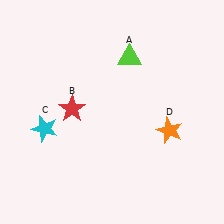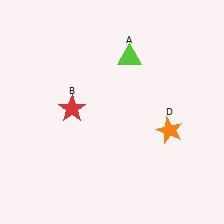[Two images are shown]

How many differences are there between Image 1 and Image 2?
There is 1 difference between the two images.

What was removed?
The cyan star (C) was removed in Image 2.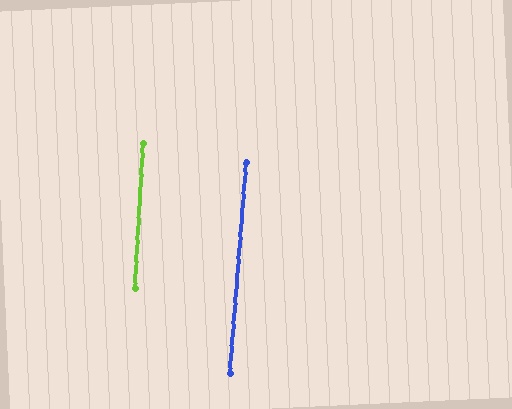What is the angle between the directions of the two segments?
Approximately 1 degree.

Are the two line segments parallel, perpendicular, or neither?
Parallel — their directions differ by only 1.3°.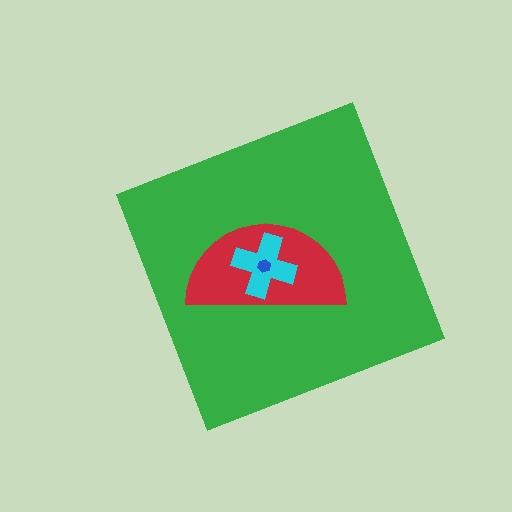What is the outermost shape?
The green diamond.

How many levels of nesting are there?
4.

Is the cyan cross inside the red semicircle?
Yes.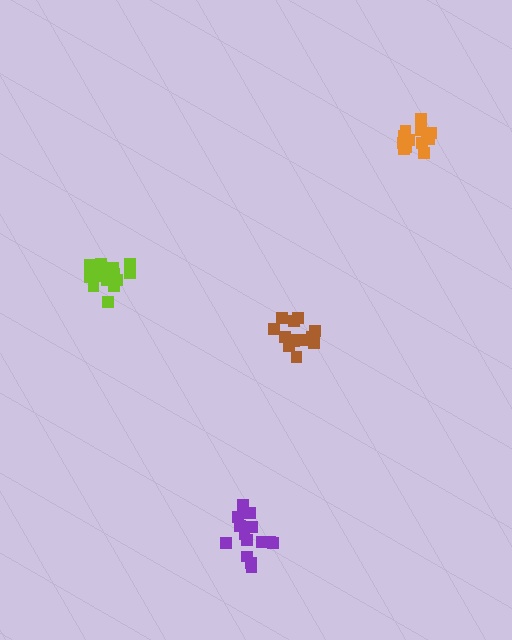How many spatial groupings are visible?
There are 4 spatial groupings.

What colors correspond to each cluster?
The clusters are colored: brown, orange, purple, lime.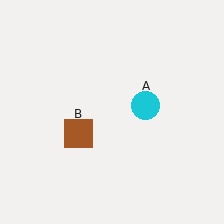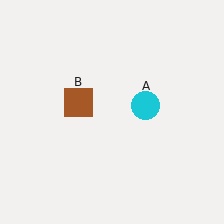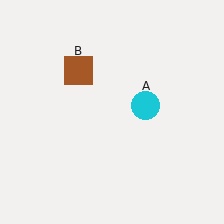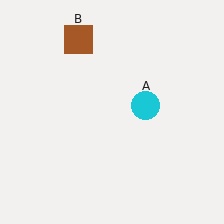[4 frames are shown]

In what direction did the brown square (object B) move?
The brown square (object B) moved up.